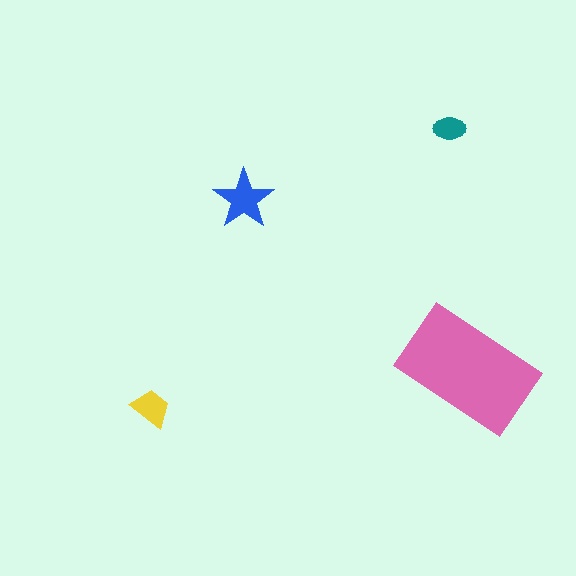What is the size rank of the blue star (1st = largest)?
2nd.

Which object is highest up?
The teal ellipse is topmost.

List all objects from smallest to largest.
The teal ellipse, the yellow trapezoid, the blue star, the pink rectangle.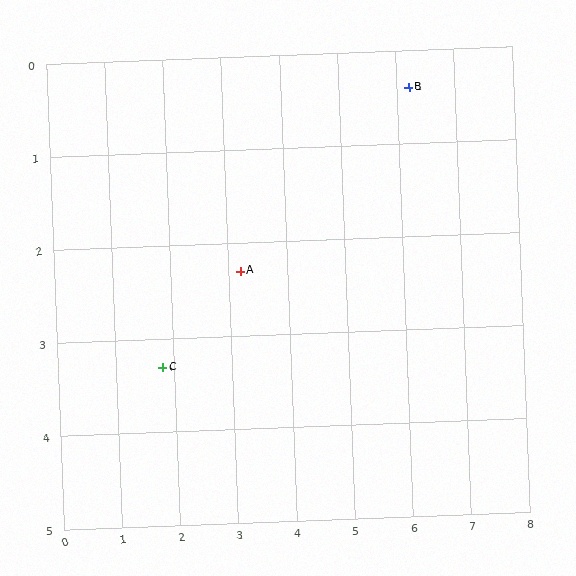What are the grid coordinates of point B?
Point B is at approximately (6.2, 0.4).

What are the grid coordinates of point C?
Point C is at approximately (1.8, 3.3).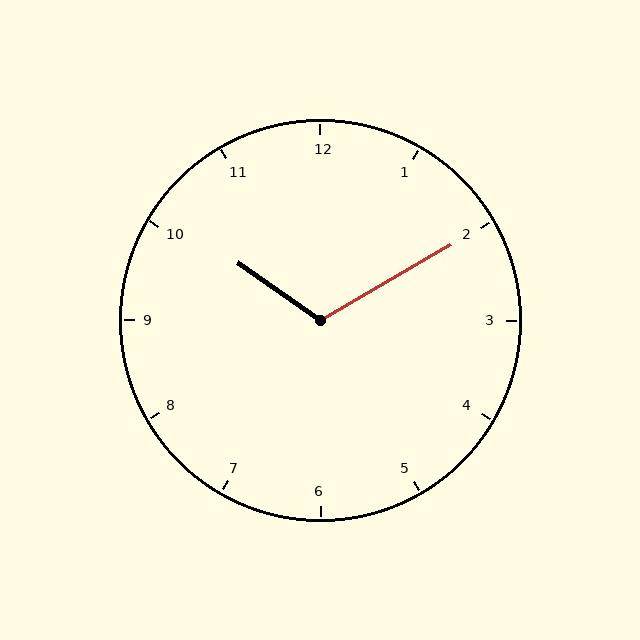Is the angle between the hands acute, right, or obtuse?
It is obtuse.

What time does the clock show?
10:10.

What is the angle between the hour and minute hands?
Approximately 115 degrees.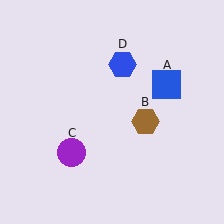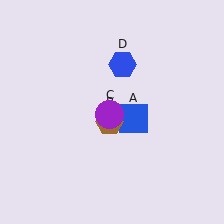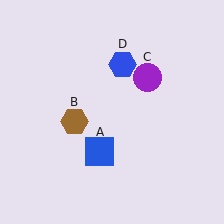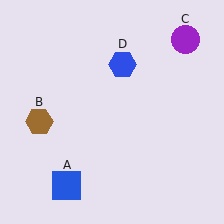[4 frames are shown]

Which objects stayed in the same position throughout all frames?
Blue hexagon (object D) remained stationary.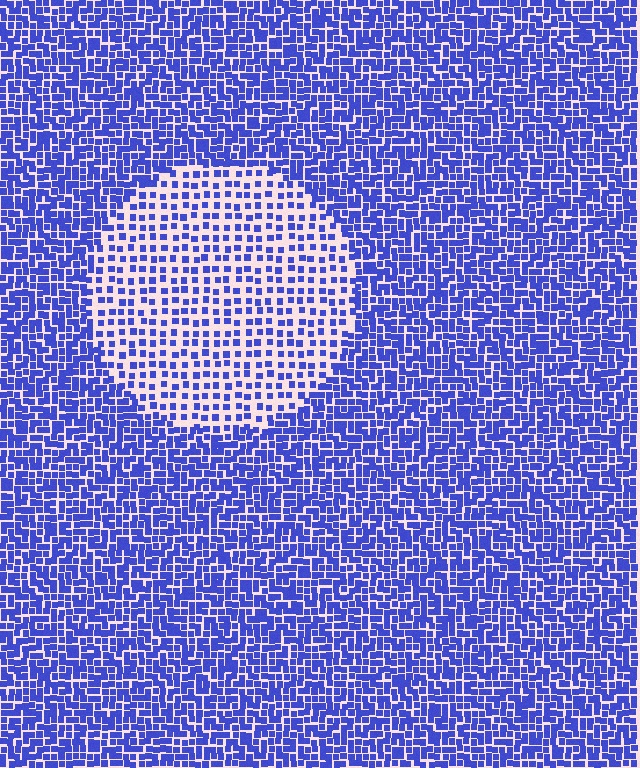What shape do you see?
I see a circle.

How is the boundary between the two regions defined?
The boundary is defined by a change in element density (approximately 2.1x ratio). All elements are the same color, size, and shape.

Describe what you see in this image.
The image contains small blue elements arranged at two different densities. A circle-shaped region is visible where the elements are less densely packed than the surrounding area.